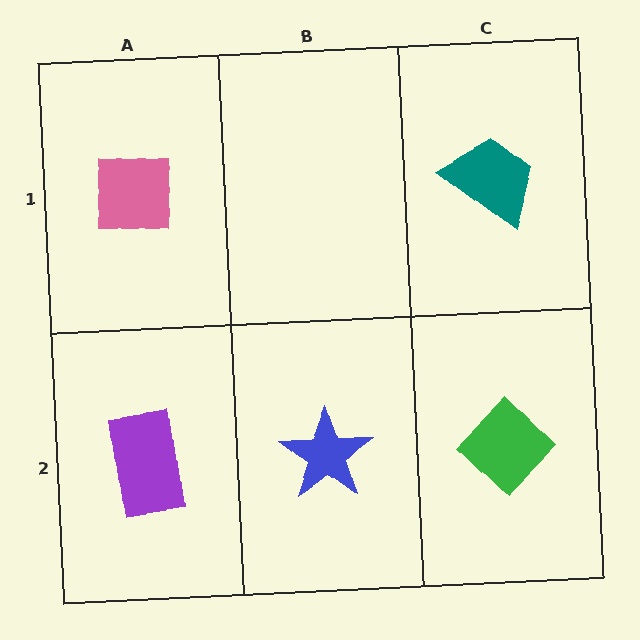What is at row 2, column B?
A blue star.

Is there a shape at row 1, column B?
No, that cell is empty.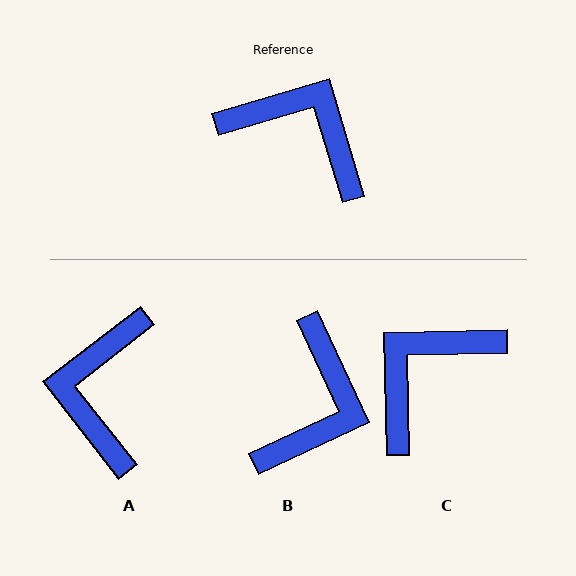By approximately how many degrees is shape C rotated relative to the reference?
Approximately 75 degrees counter-clockwise.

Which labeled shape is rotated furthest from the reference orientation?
A, about 111 degrees away.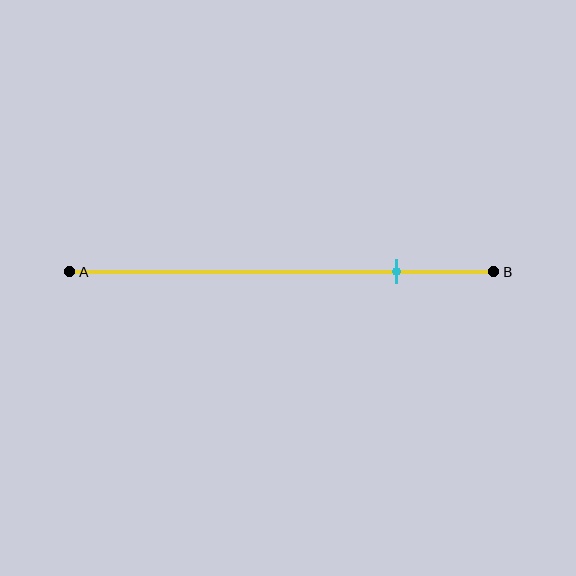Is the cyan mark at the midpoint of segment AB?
No, the mark is at about 75% from A, not at the 50% midpoint.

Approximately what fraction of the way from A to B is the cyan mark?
The cyan mark is approximately 75% of the way from A to B.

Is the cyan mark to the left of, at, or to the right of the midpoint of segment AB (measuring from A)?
The cyan mark is to the right of the midpoint of segment AB.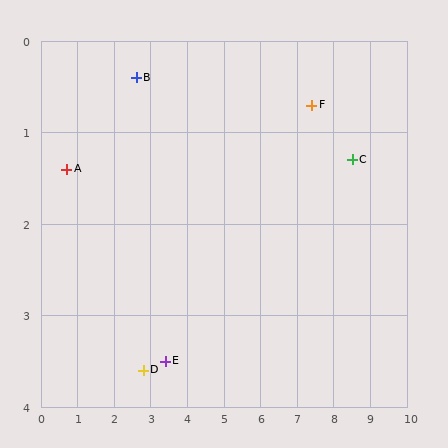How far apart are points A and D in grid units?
Points A and D are about 3.0 grid units apart.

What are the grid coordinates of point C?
Point C is at approximately (8.5, 1.3).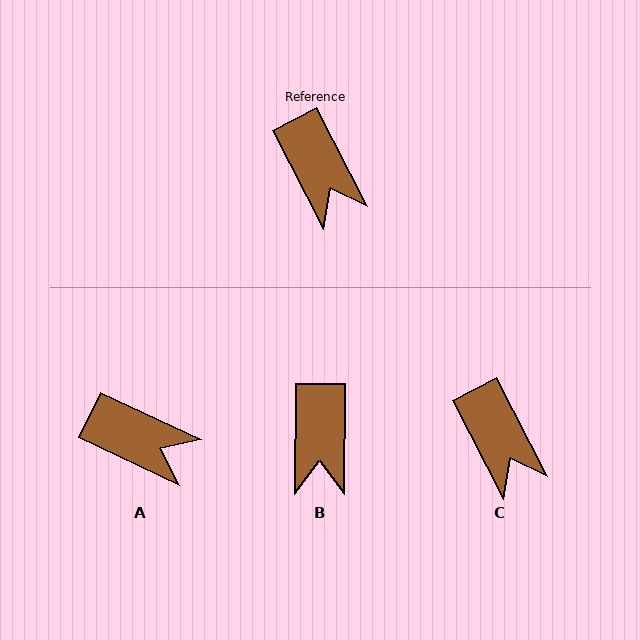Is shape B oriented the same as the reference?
No, it is off by about 27 degrees.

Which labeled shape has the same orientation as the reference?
C.